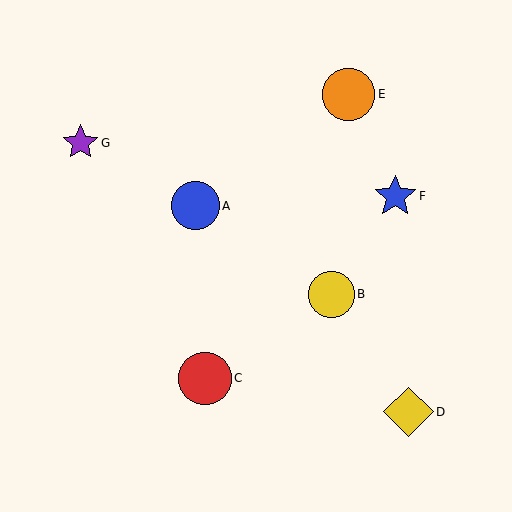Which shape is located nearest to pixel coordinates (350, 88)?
The orange circle (labeled E) at (349, 94) is nearest to that location.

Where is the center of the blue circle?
The center of the blue circle is at (196, 206).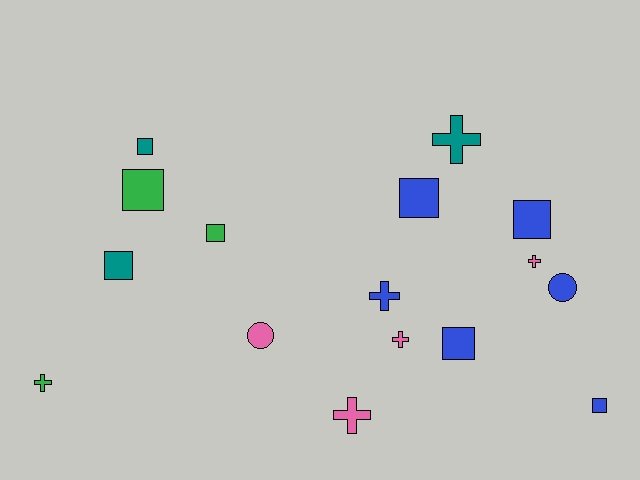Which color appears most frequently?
Blue, with 6 objects.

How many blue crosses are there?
There is 1 blue cross.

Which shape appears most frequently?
Square, with 8 objects.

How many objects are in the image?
There are 16 objects.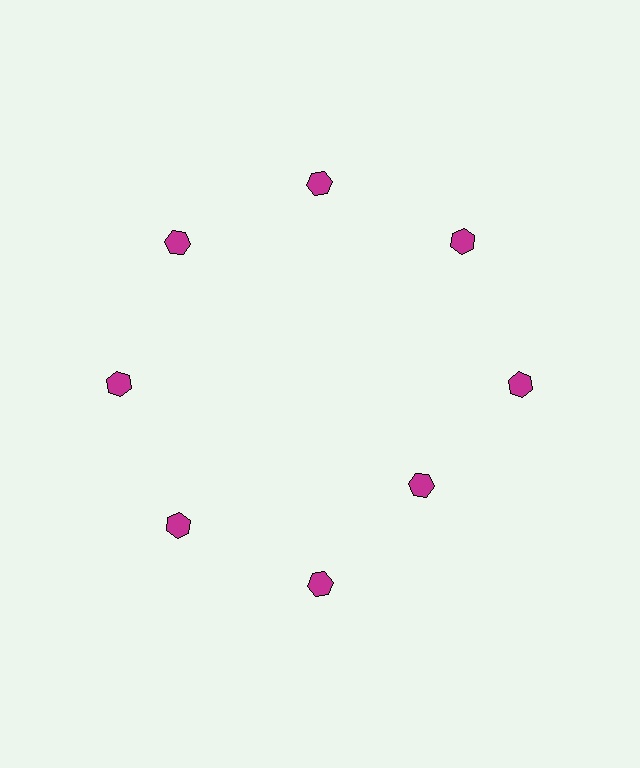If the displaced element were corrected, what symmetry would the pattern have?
It would have 8-fold rotational symmetry — the pattern would map onto itself every 45 degrees.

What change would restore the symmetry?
The symmetry would be restored by moving it outward, back onto the ring so that all 8 hexagons sit at equal angles and equal distance from the center.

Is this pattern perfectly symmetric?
No. The 8 magenta hexagons are arranged in a ring, but one element near the 4 o'clock position is pulled inward toward the center, breaking the 8-fold rotational symmetry.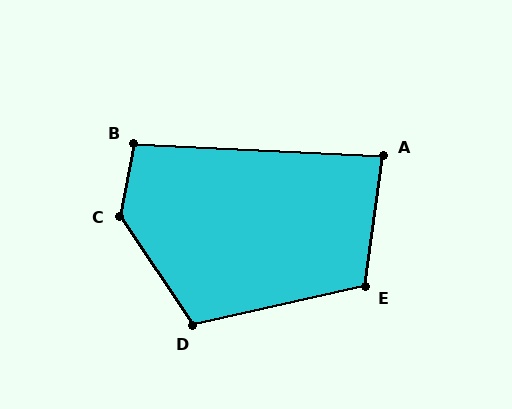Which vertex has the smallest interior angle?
A, at approximately 85 degrees.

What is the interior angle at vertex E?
Approximately 111 degrees (obtuse).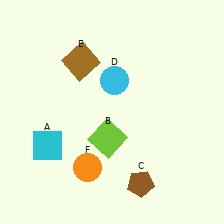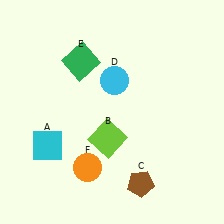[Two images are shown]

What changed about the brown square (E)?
In Image 1, E is brown. In Image 2, it changed to green.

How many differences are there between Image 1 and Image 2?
There is 1 difference between the two images.